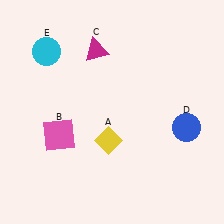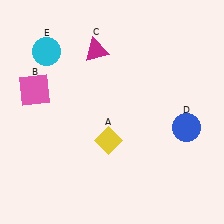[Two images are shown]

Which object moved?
The pink square (B) moved up.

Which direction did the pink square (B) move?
The pink square (B) moved up.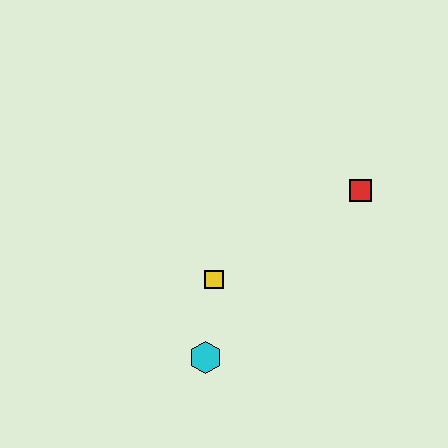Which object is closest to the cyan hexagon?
The yellow square is closest to the cyan hexagon.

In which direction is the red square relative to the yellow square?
The red square is to the right of the yellow square.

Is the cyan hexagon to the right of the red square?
No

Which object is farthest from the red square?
The cyan hexagon is farthest from the red square.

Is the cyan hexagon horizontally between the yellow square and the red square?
No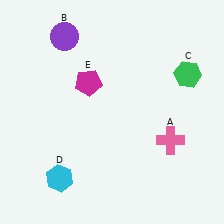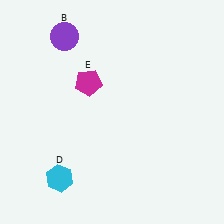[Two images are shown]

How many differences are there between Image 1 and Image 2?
There are 2 differences between the two images.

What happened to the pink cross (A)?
The pink cross (A) was removed in Image 2. It was in the bottom-right area of Image 1.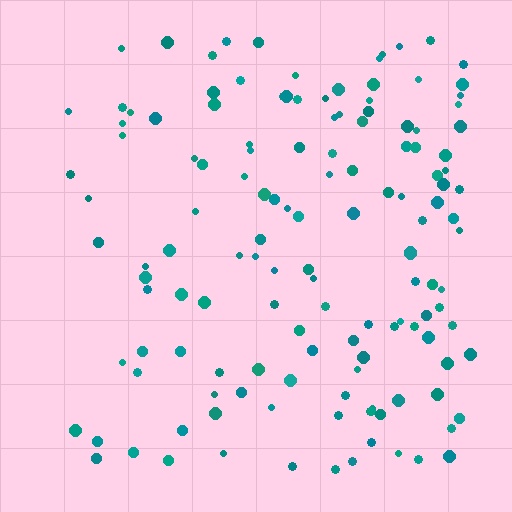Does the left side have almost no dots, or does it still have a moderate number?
Still a moderate number, just noticeably fewer than the right.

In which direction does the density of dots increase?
From left to right, with the right side densest.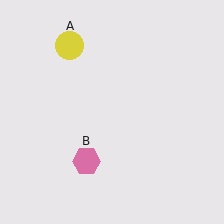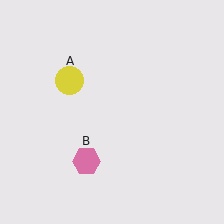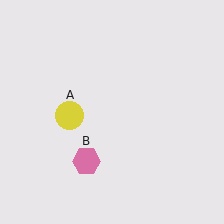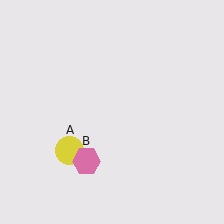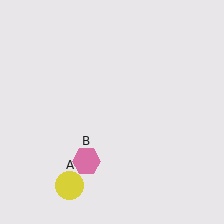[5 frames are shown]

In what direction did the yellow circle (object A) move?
The yellow circle (object A) moved down.